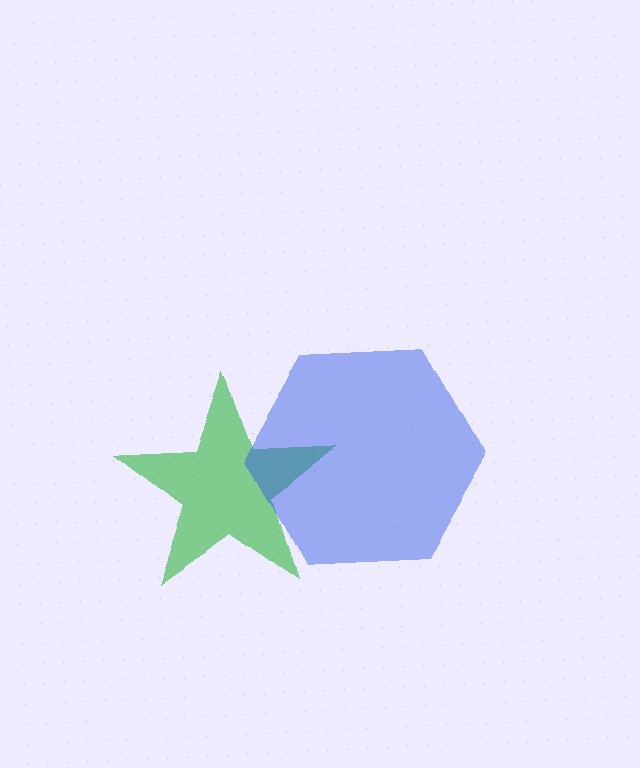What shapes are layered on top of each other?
The layered shapes are: a green star, a blue hexagon.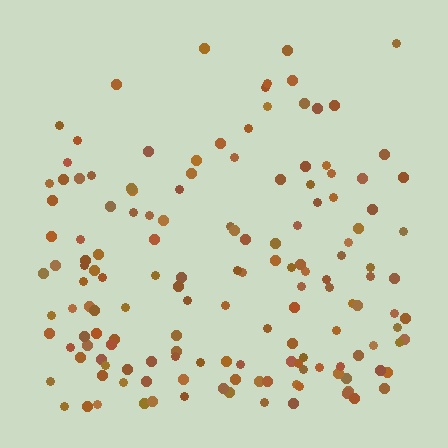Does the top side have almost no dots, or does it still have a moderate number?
Still a moderate number, just noticeably fewer than the bottom.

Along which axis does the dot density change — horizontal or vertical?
Vertical.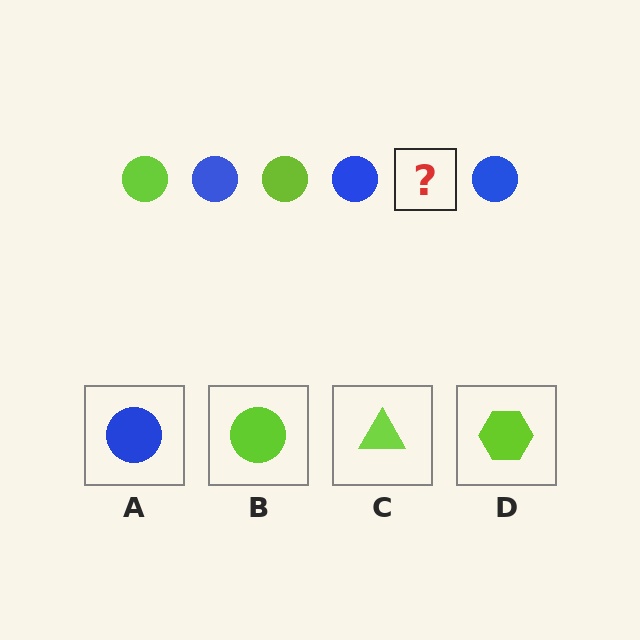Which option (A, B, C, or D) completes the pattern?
B.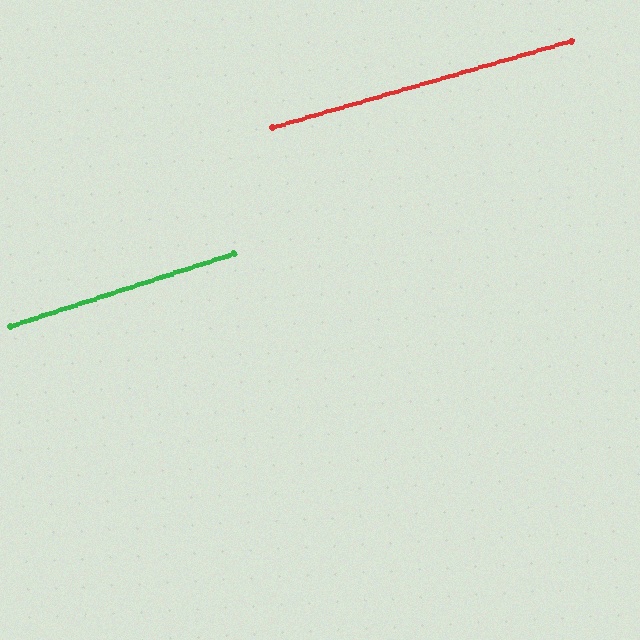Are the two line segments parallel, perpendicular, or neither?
Parallel — their directions differ by only 1.7°.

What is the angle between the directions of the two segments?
Approximately 2 degrees.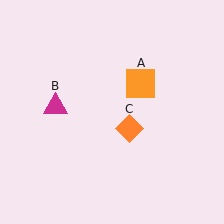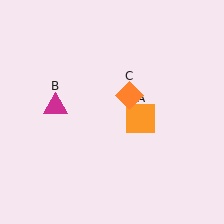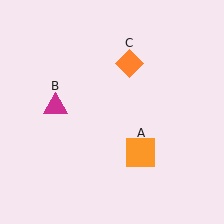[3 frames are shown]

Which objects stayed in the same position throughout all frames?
Magenta triangle (object B) remained stationary.